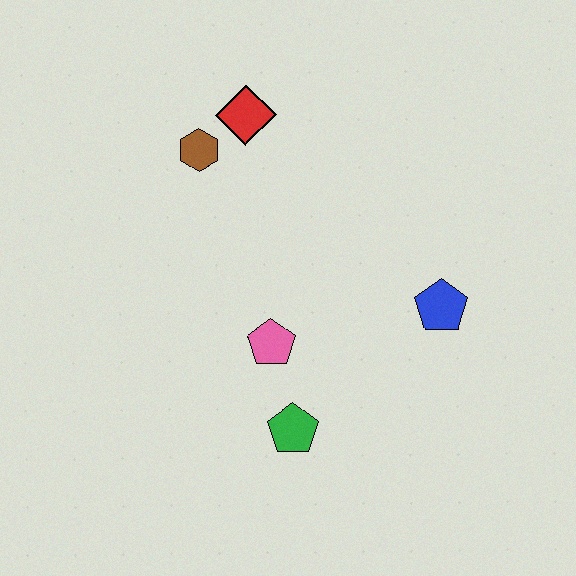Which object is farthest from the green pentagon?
The red diamond is farthest from the green pentagon.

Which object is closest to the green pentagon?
The pink pentagon is closest to the green pentagon.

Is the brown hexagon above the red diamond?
No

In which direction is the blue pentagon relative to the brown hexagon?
The blue pentagon is to the right of the brown hexagon.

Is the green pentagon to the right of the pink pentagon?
Yes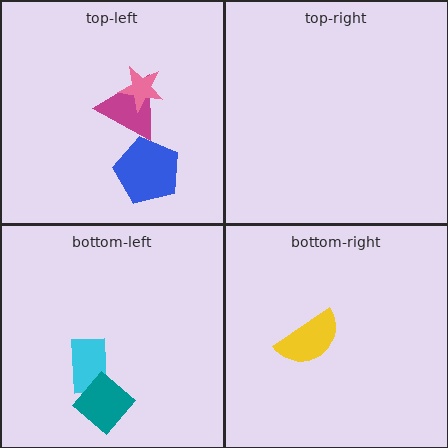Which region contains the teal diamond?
The bottom-left region.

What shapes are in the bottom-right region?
The yellow semicircle.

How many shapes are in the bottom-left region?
2.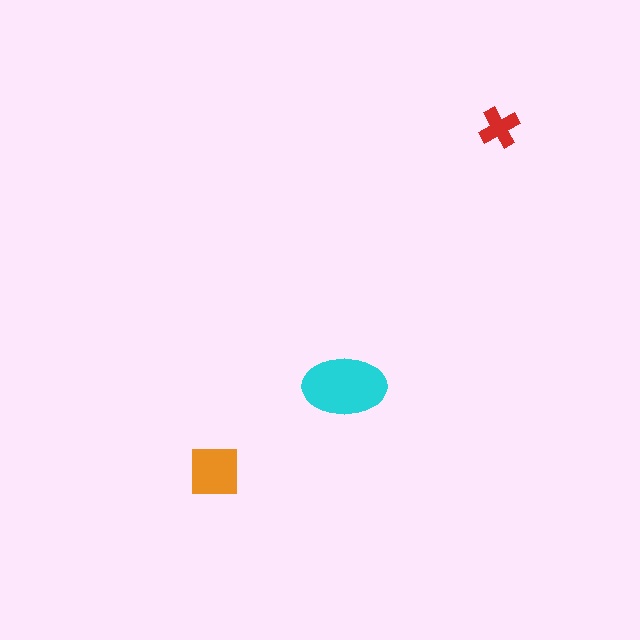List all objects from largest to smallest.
The cyan ellipse, the orange square, the red cross.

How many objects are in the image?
There are 3 objects in the image.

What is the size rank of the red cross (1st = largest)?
3rd.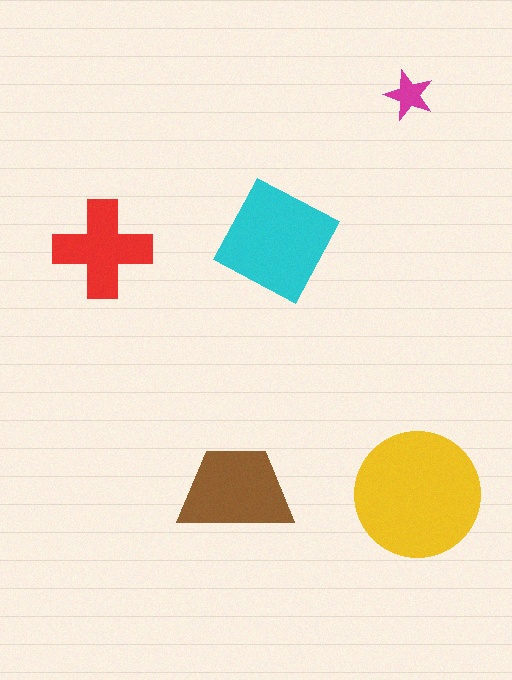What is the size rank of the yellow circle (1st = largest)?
1st.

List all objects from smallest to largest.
The magenta star, the red cross, the brown trapezoid, the cyan square, the yellow circle.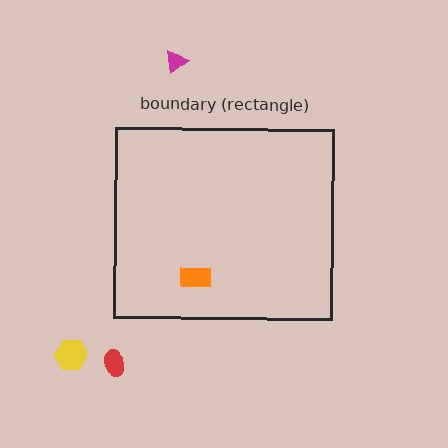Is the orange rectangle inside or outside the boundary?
Inside.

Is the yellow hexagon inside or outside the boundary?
Outside.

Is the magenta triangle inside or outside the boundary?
Outside.